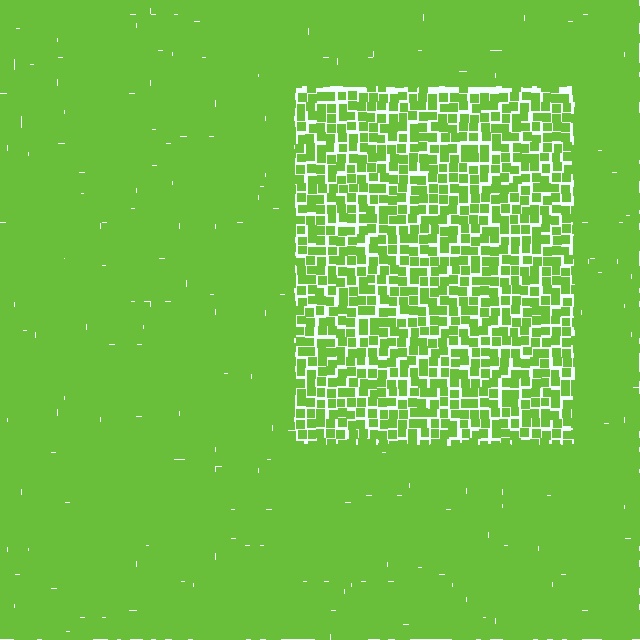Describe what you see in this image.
The image contains small lime elements arranged at two different densities. A rectangle-shaped region is visible where the elements are less densely packed than the surrounding area.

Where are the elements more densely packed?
The elements are more densely packed outside the rectangle boundary.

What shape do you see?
I see a rectangle.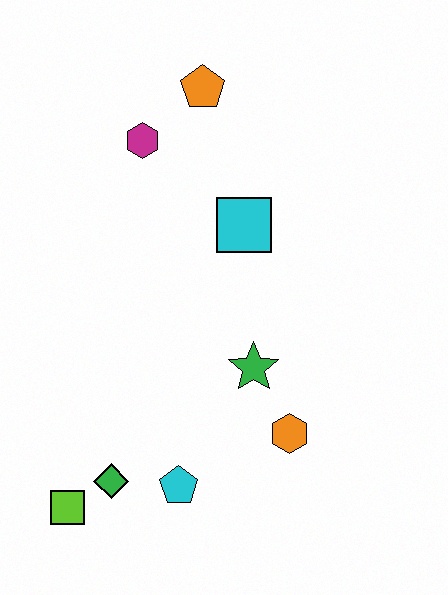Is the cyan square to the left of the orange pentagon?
No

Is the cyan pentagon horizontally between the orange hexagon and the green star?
No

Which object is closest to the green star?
The orange hexagon is closest to the green star.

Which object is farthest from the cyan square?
The lime square is farthest from the cyan square.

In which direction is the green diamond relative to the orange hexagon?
The green diamond is to the left of the orange hexagon.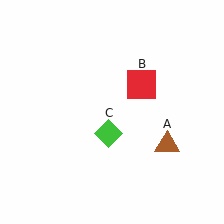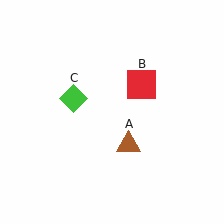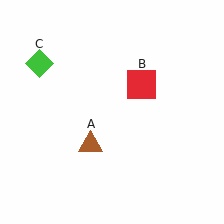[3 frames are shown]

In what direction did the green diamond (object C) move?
The green diamond (object C) moved up and to the left.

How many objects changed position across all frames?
2 objects changed position: brown triangle (object A), green diamond (object C).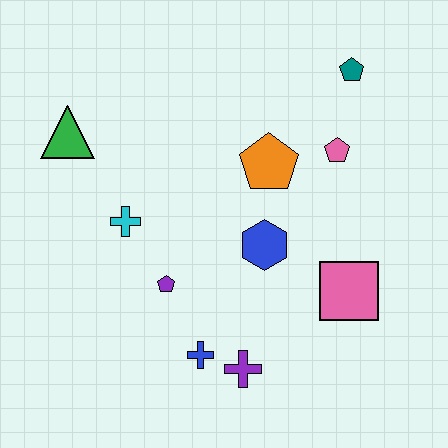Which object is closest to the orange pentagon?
The pink pentagon is closest to the orange pentagon.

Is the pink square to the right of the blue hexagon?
Yes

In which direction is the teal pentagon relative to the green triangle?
The teal pentagon is to the right of the green triangle.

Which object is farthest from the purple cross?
The teal pentagon is farthest from the purple cross.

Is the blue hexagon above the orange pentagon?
No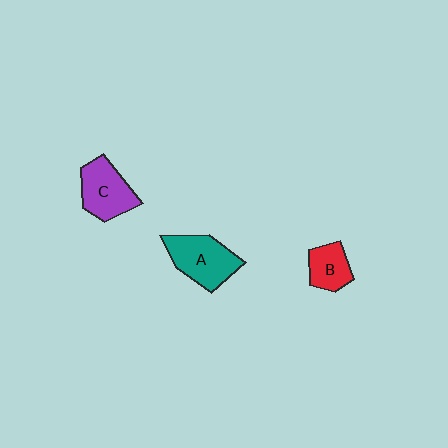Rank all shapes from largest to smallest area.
From largest to smallest: A (teal), C (purple), B (red).